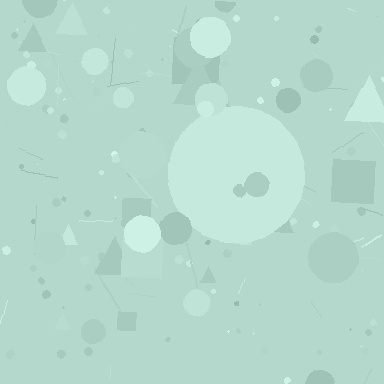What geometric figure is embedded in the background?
A circle is embedded in the background.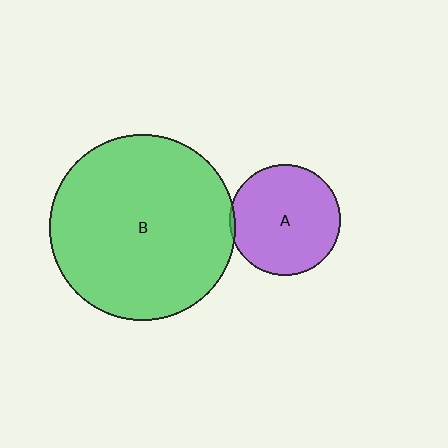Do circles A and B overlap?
Yes.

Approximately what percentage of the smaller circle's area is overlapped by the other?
Approximately 5%.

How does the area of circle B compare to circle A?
Approximately 2.8 times.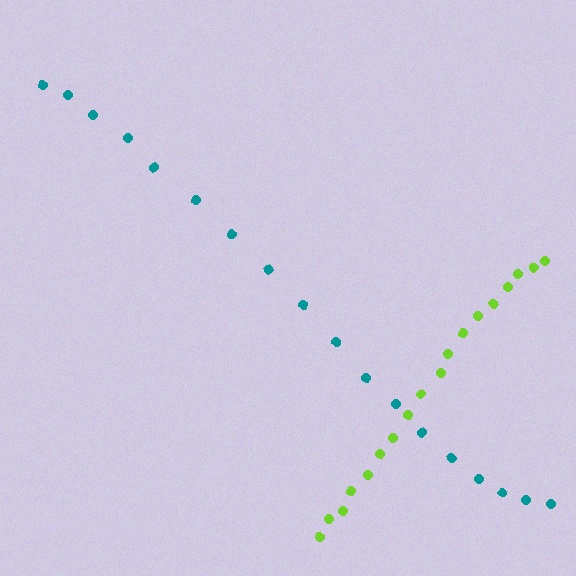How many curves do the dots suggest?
There are 2 distinct paths.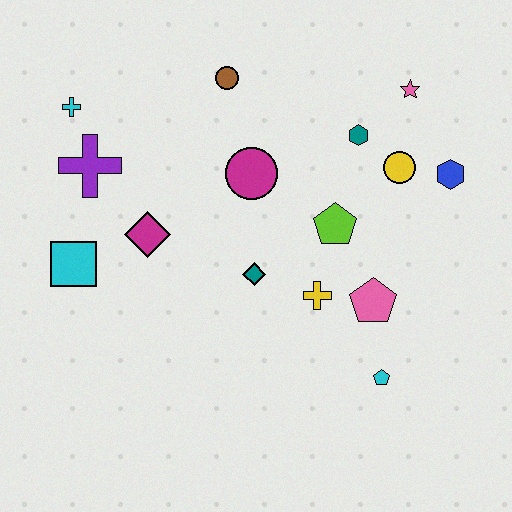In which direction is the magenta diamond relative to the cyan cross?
The magenta diamond is below the cyan cross.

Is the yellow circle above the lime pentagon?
Yes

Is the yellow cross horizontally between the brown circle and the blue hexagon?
Yes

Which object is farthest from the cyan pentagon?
The cyan cross is farthest from the cyan pentagon.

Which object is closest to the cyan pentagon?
The pink pentagon is closest to the cyan pentagon.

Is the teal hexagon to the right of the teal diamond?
Yes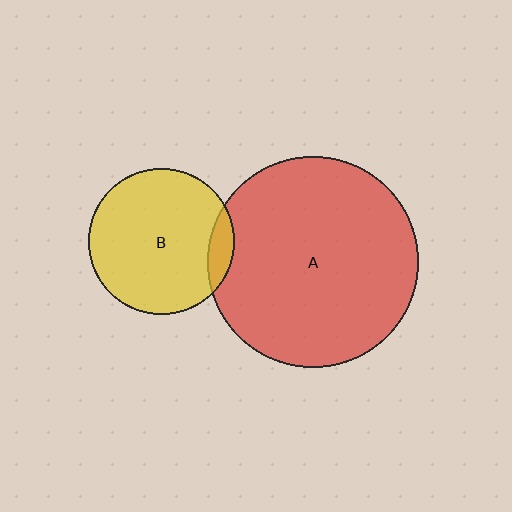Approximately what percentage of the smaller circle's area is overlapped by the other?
Approximately 10%.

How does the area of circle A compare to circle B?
Approximately 2.1 times.